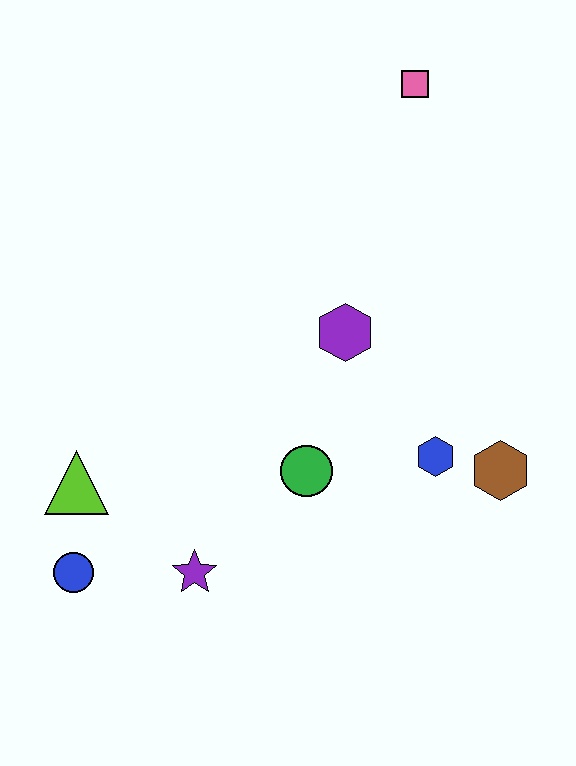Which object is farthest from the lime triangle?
The pink square is farthest from the lime triangle.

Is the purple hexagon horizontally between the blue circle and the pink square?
Yes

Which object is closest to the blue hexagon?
The brown hexagon is closest to the blue hexagon.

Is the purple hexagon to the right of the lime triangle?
Yes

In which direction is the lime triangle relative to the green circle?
The lime triangle is to the left of the green circle.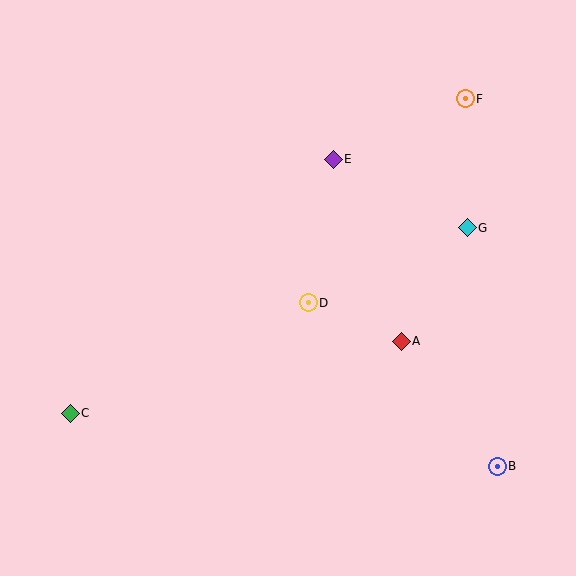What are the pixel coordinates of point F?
Point F is at (465, 99).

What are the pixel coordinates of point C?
Point C is at (70, 413).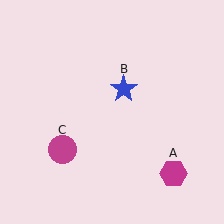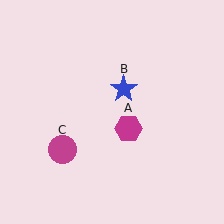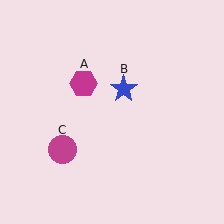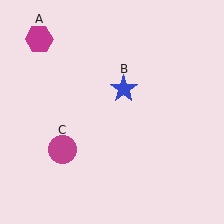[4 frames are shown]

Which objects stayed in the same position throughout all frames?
Blue star (object B) and magenta circle (object C) remained stationary.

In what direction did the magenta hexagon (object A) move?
The magenta hexagon (object A) moved up and to the left.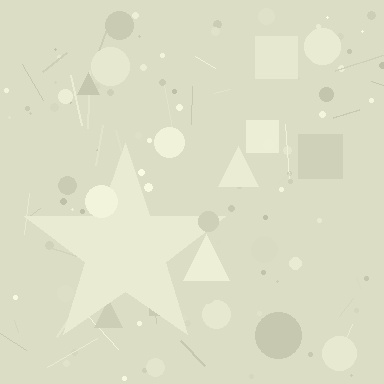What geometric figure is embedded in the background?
A star is embedded in the background.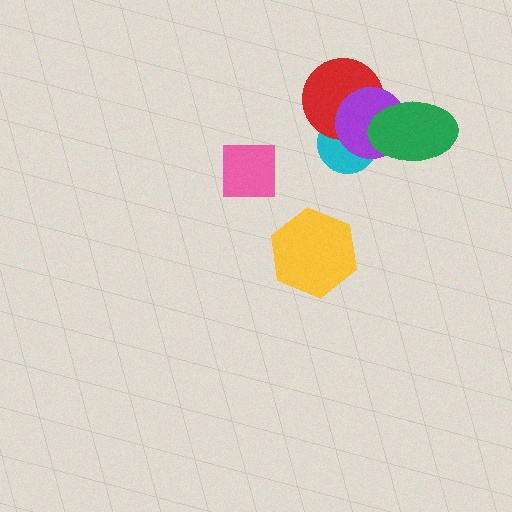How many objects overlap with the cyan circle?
3 objects overlap with the cyan circle.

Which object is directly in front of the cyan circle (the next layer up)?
The red circle is directly in front of the cyan circle.